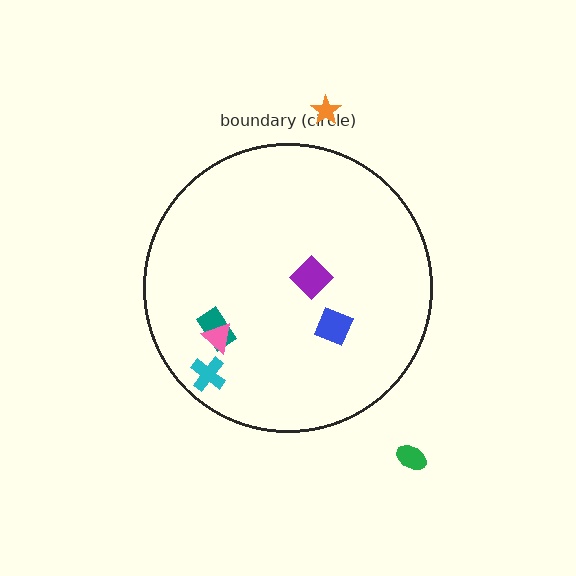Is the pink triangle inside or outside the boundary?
Inside.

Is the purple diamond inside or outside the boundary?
Inside.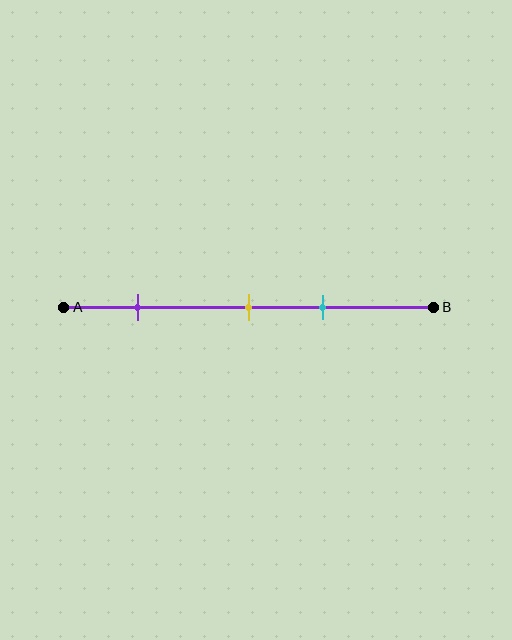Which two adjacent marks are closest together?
The yellow and cyan marks are the closest adjacent pair.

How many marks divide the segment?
There are 3 marks dividing the segment.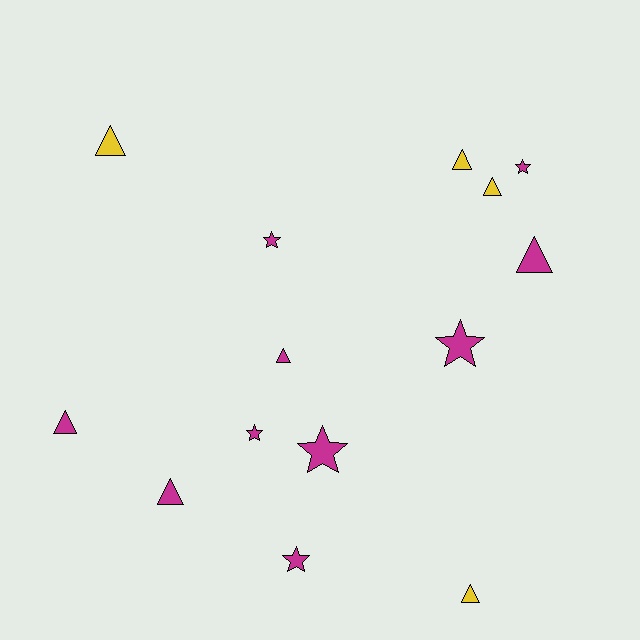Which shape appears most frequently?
Triangle, with 8 objects.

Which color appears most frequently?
Magenta, with 10 objects.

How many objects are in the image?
There are 14 objects.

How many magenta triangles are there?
There are 4 magenta triangles.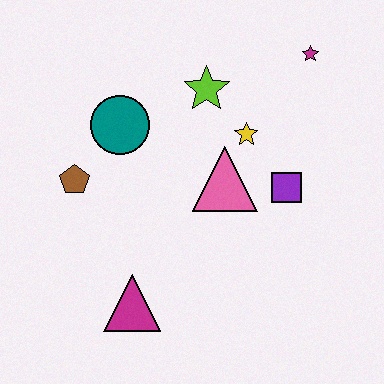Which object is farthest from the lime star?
The magenta triangle is farthest from the lime star.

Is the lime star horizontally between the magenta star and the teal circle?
Yes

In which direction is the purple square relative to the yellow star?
The purple square is below the yellow star.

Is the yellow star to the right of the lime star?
Yes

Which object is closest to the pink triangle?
The yellow star is closest to the pink triangle.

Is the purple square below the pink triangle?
Yes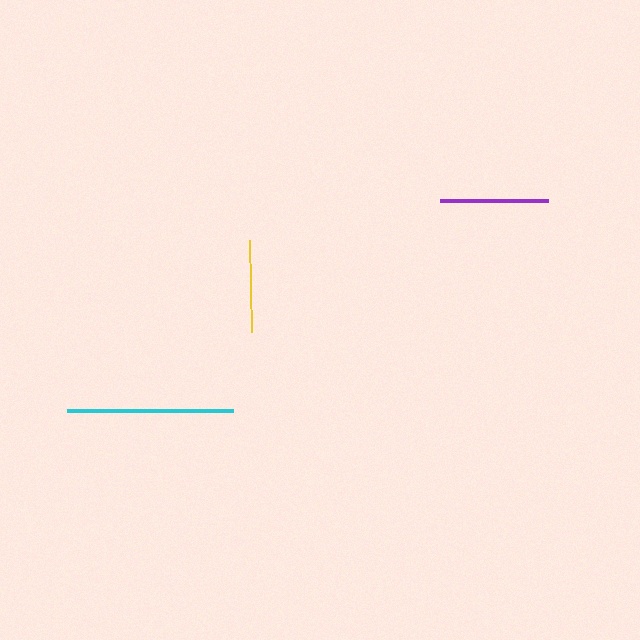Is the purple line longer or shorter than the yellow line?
The purple line is longer than the yellow line.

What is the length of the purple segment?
The purple segment is approximately 109 pixels long.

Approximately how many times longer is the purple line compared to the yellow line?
The purple line is approximately 1.2 times the length of the yellow line.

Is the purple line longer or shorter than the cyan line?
The cyan line is longer than the purple line.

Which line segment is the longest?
The cyan line is the longest at approximately 166 pixels.